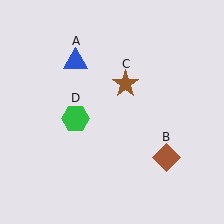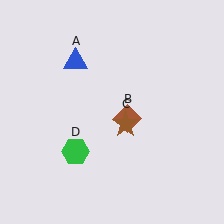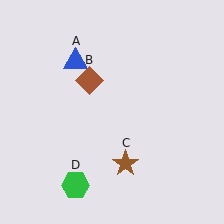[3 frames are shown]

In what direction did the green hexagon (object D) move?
The green hexagon (object D) moved down.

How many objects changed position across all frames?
3 objects changed position: brown diamond (object B), brown star (object C), green hexagon (object D).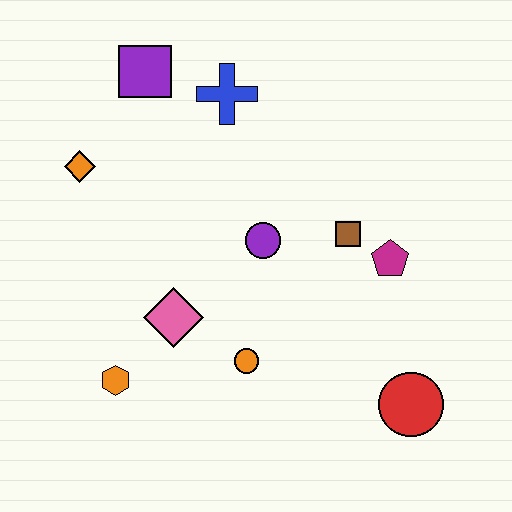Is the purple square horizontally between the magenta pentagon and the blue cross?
No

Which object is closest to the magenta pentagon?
The brown square is closest to the magenta pentagon.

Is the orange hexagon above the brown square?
No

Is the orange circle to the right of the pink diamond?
Yes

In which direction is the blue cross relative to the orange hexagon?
The blue cross is above the orange hexagon.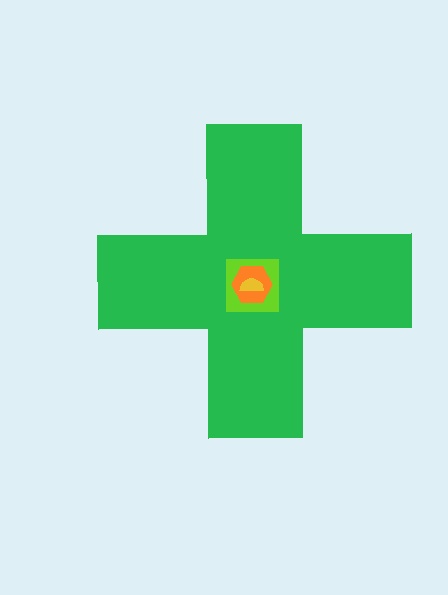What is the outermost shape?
The green cross.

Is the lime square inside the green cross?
Yes.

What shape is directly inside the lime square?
The orange hexagon.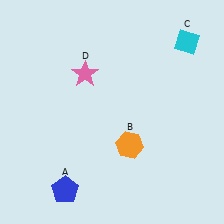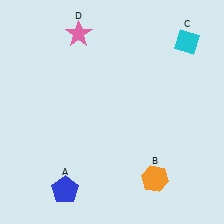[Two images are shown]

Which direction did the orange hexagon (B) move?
The orange hexagon (B) moved down.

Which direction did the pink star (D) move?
The pink star (D) moved up.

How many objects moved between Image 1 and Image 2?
2 objects moved between the two images.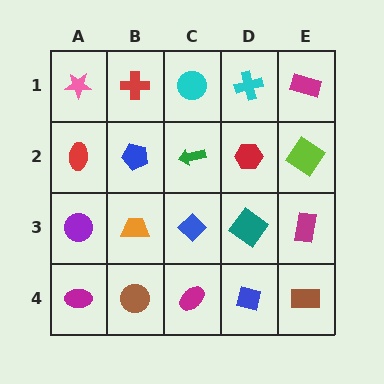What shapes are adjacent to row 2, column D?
A cyan cross (row 1, column D), a teal diamond (row 3, column D), a green arrow (row 2, column C), a lime diamond (row 2, column E).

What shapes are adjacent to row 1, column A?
A red ellipse (row 2, column A), a red cross (row 1, column B).